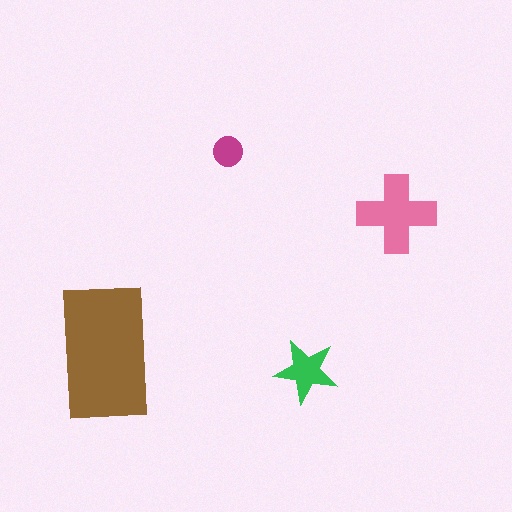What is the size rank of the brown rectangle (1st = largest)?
1st.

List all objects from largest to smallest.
The brown rectangle, the pink cross, the green star, the magenta circle.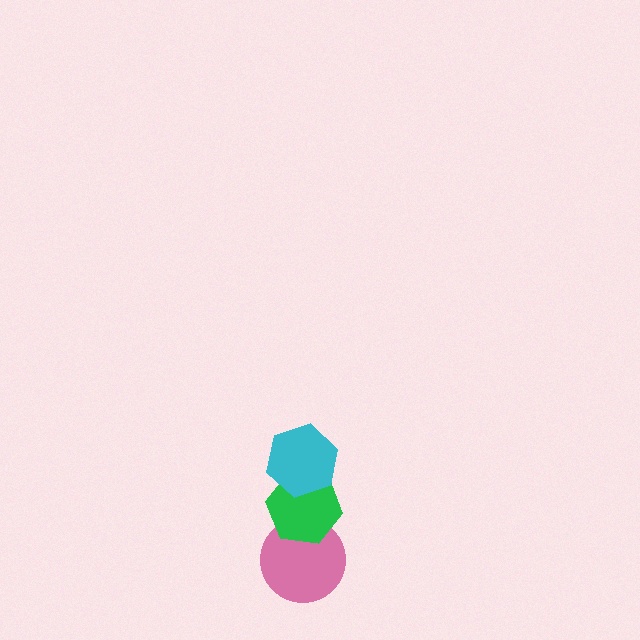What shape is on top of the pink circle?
The green hexagon is on top of the pink circle.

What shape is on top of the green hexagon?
The cyan hexagon is on top of the green hexagon.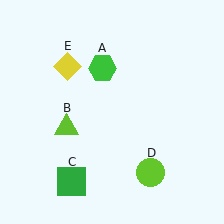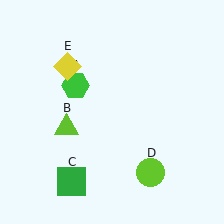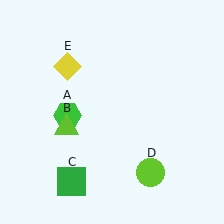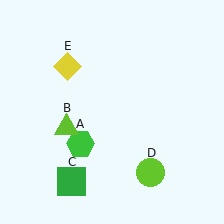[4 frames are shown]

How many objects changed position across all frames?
1 object changed position: green hexagon (object A).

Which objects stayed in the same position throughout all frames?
Lime triangle (object B) and green square (object C) and lime circle (object D) and yellow diamond (object E) remained stationary.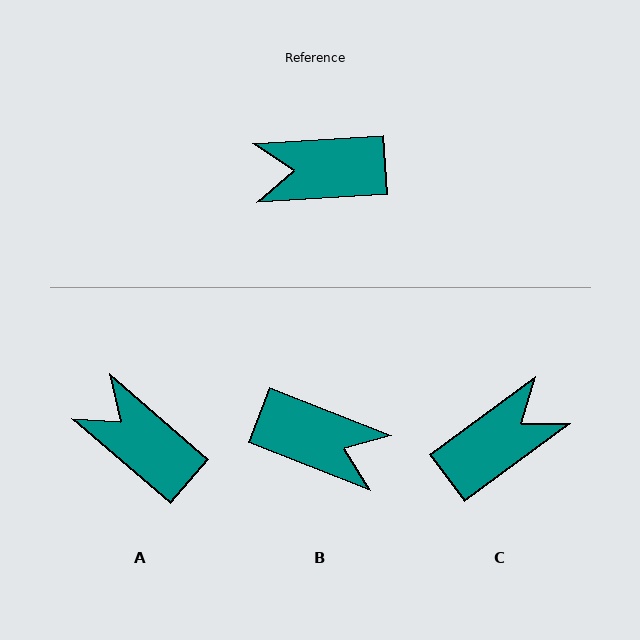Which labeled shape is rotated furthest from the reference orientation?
B, about 155 degrees away.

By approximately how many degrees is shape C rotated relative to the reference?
Approximately 147 degrees clockwise.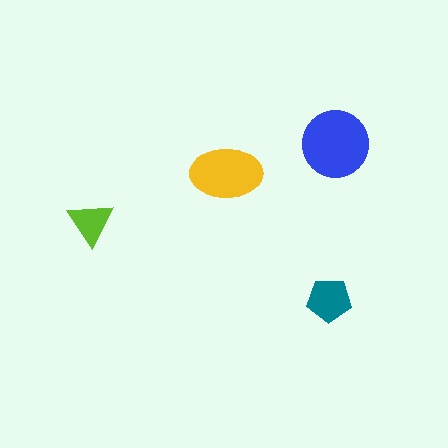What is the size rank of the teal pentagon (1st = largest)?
3rd.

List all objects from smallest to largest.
The lime triangle, the teal pentagon, the yellow ellipse, the blue circle.